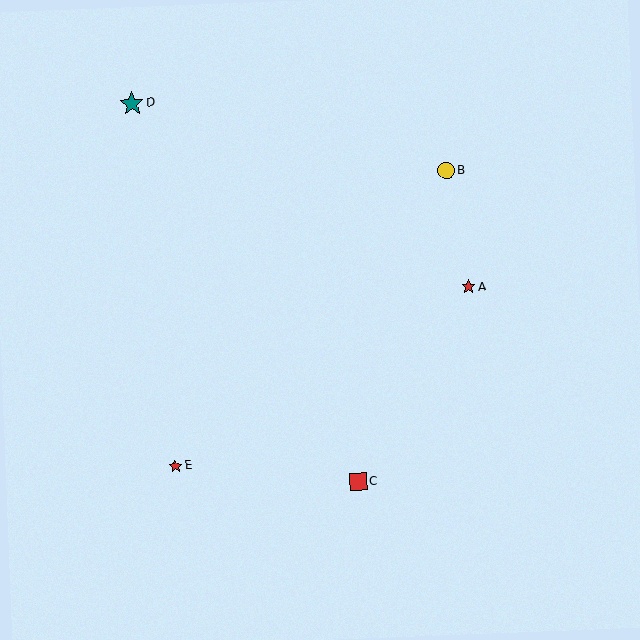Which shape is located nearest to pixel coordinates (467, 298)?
The red star (labeled A) at (468, 287) is nearest to that location.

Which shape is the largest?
The teal star (labeled D) is the largest.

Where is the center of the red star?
The center of the red star is at (468, 287).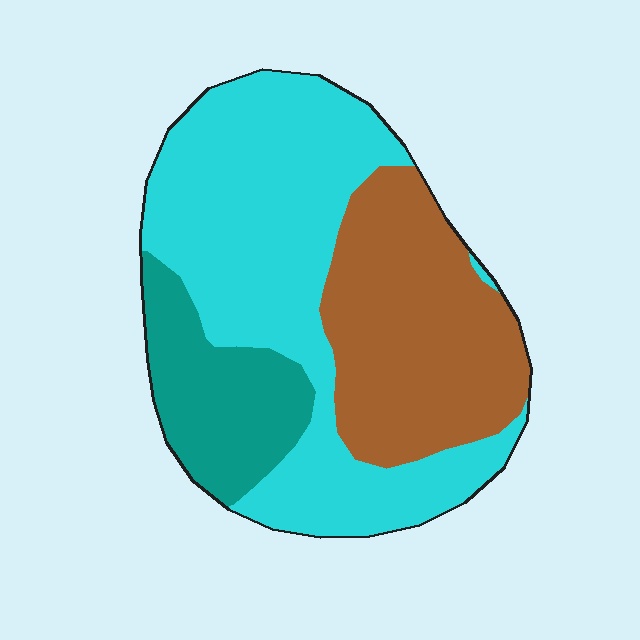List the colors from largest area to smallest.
From largest to smallest: cyan, brown, teal.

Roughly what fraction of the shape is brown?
Brown covers around 30% of the shape.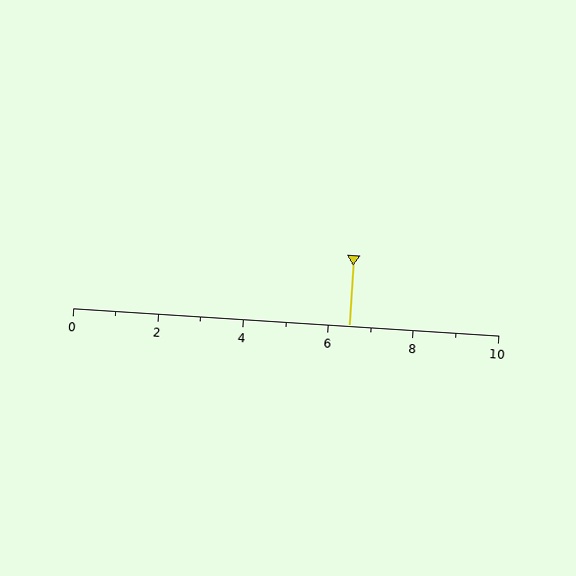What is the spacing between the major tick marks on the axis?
The major ticks are spaced 2 apart.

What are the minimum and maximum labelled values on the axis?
The axis runs from 0 to 10.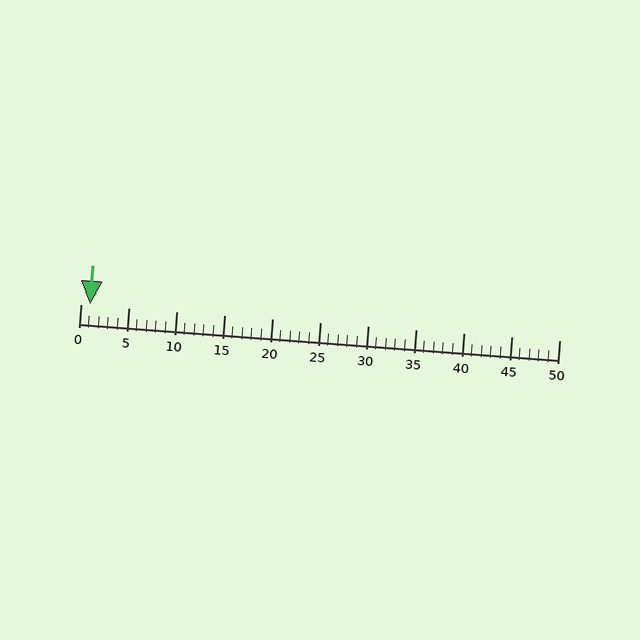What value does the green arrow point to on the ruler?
The green arrow points to approximately 1.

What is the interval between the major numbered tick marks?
The major tick marks are spaced 5 units apart.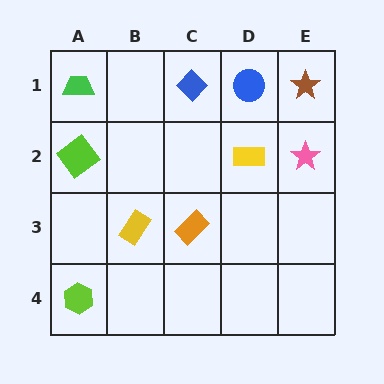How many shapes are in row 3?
2 shapes.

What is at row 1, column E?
A brown star.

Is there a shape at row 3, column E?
No, that cell is empty.